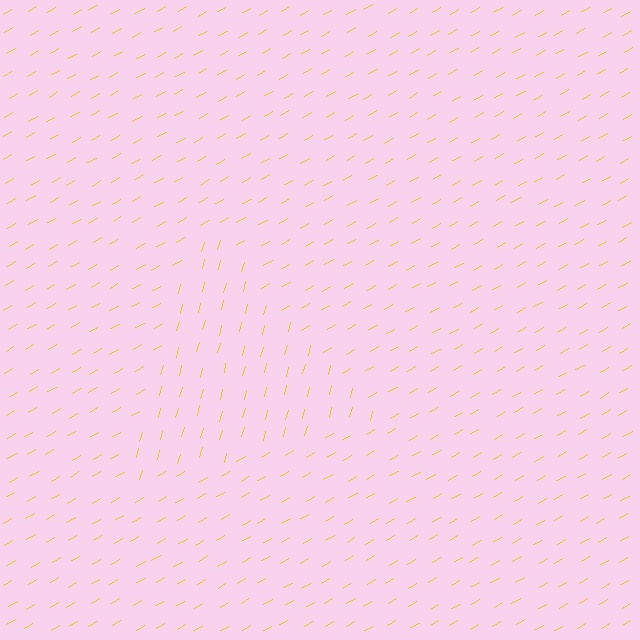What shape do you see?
I see a triangle.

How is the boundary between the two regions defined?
The boundary is defined purely by a change in line orientation (approximately 45 degrees difference). All lines are the same color and thickness.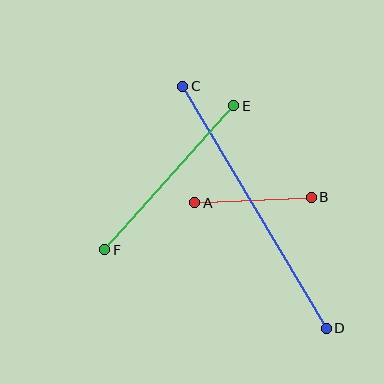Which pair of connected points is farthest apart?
Points C and D are farthest apart.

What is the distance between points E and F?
The distance is approximately 194 pixels.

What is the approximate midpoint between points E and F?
The midpoint is at approximately (169, 178) pixels.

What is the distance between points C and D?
The distance is approximately 282 pixels.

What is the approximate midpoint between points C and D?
The midpoint is at approximately (254, 207) pixels.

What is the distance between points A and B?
The distance is approximately 116 pixels.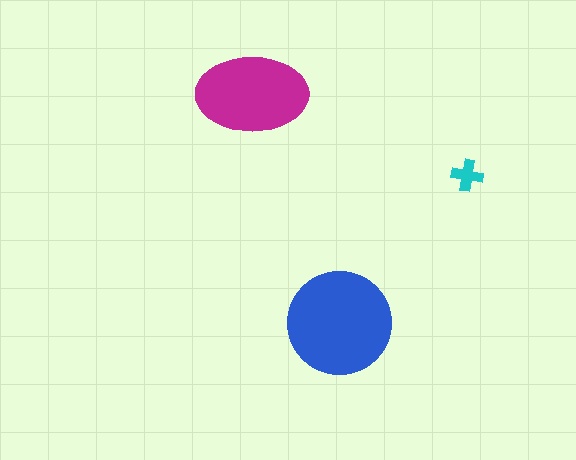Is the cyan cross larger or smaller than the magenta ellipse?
Smaller.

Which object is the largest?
The blue circle.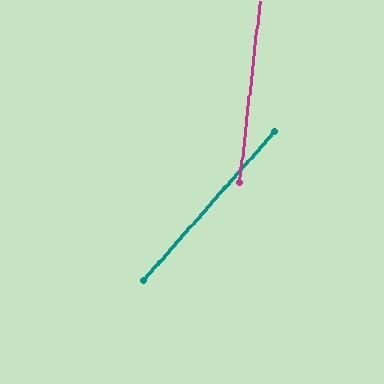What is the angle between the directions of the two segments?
Approximately 35 degrees.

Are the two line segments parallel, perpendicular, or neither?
Neither parallel nor perpendicular — they differ by about 35°.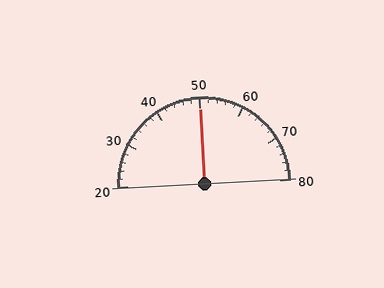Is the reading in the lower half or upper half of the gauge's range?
The reading is in the upper half of the range (20 to 80).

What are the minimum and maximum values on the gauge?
The gauge ranges from 20 to 80.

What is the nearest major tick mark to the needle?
The nearest major tick mark is 50.